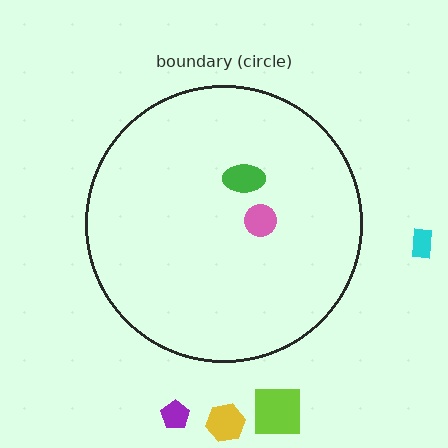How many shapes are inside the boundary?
2 inside, 4 outside.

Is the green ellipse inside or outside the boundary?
Inside.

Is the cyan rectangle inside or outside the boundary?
Outside.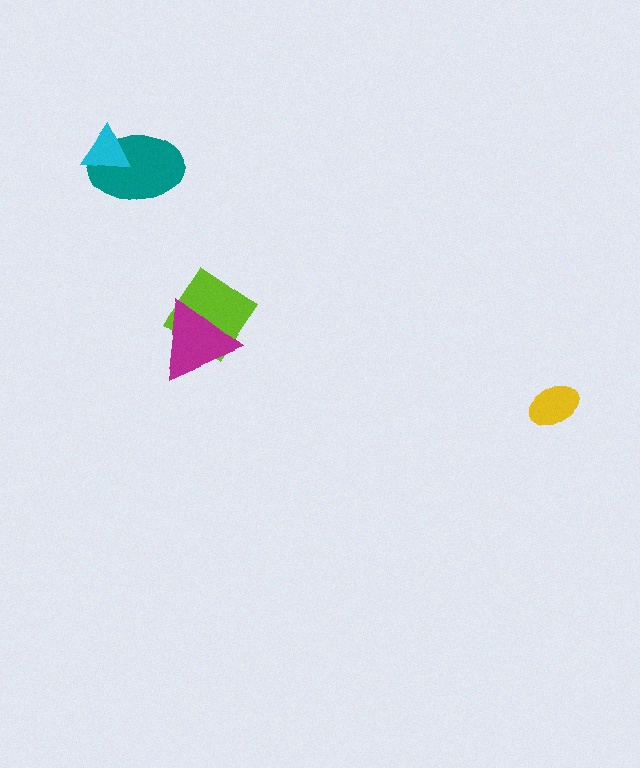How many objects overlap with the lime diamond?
1 object overlaps with the lime diamond.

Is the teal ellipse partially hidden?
Yes, it is partially covered by another shape.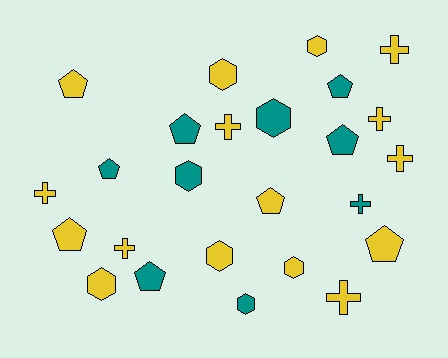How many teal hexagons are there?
There are 3 teal hexagons.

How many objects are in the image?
There are 25 objects.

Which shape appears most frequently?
Pentagon, with 9 objects.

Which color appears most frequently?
Yellow, with 16 objects.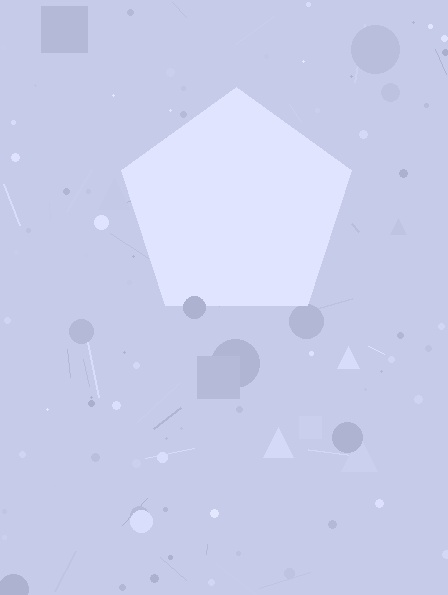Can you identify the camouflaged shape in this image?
The camouflaged shape is a pentagon.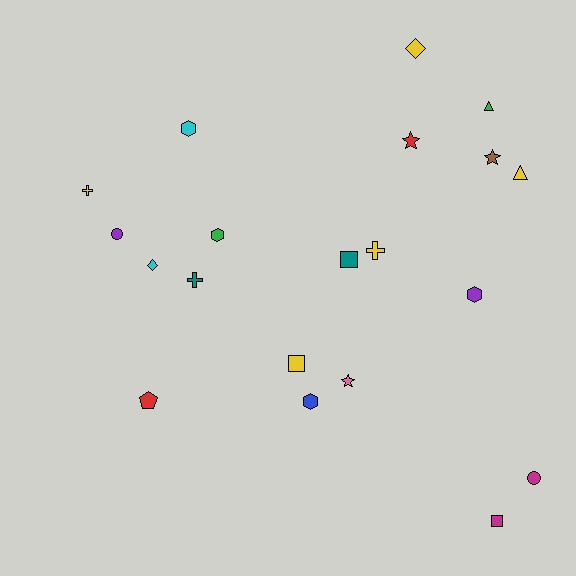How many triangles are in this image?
There are 2 triangles.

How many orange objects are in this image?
There are no orange objects.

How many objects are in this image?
There are 20 objects.